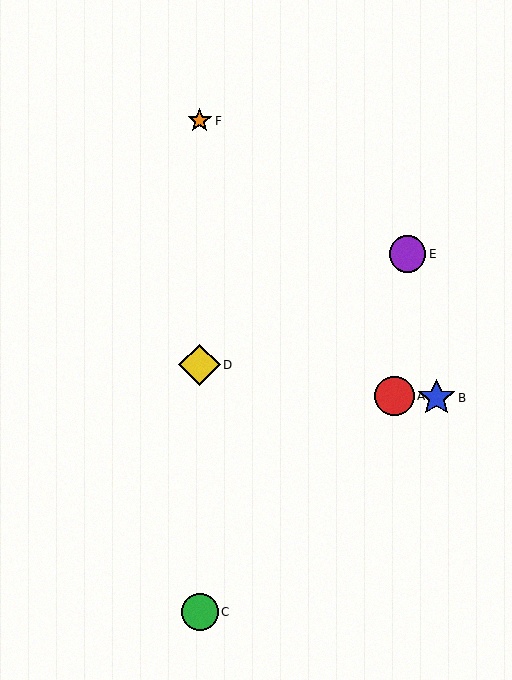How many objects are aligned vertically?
3 objects (C, D, F) are aligned vertically.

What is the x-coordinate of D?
Object D is at x≈200.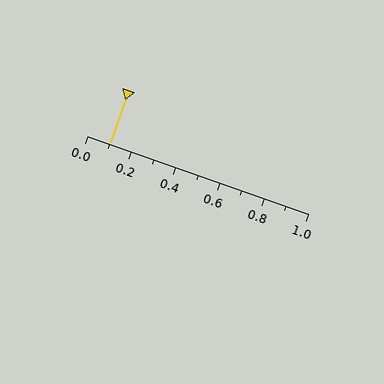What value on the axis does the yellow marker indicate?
The marker indicates approximately 0.1.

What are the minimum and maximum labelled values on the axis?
The axis runs from 0.0 to 1.0.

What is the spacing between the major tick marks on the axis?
The major ticks are spaced 0.2 apart.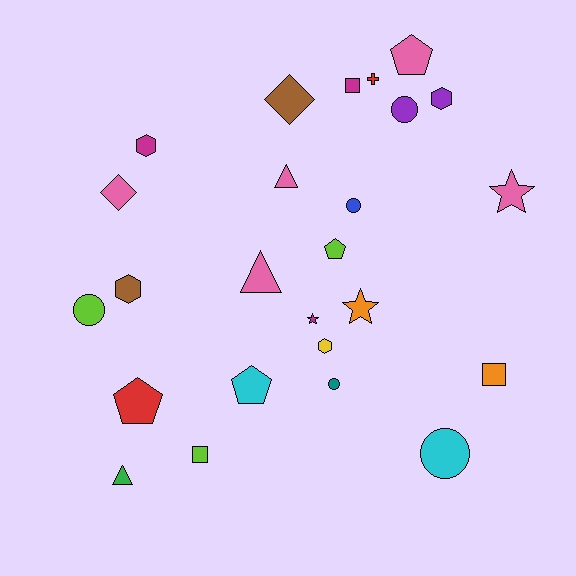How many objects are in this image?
There are 25 objects.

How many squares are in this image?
There are 3 squares.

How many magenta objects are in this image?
There are 3 magenta objects.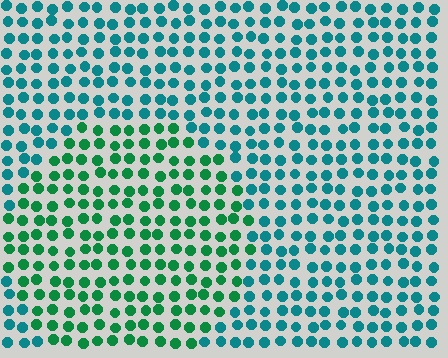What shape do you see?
I see a circle.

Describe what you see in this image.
The image is filled with small teal elements in a uniform arrangement. A circle-shaped region is visible where the elements are tinted to a slightly different hue, forming a subtle color boundary.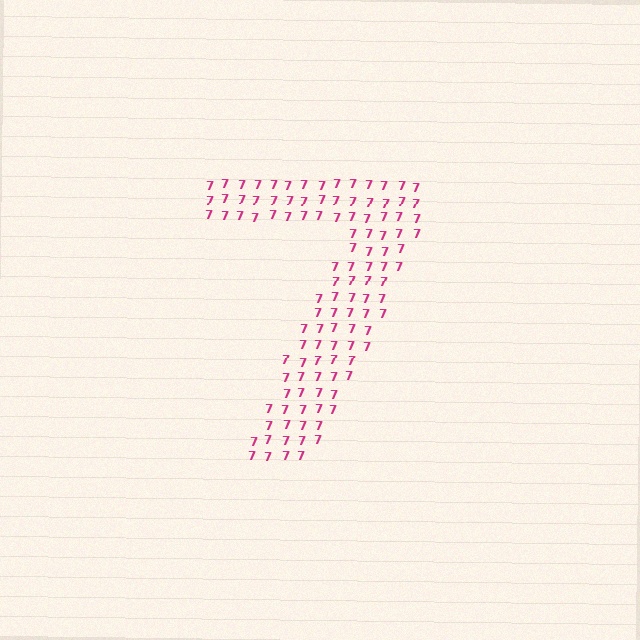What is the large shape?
The large shape is the digit 7.